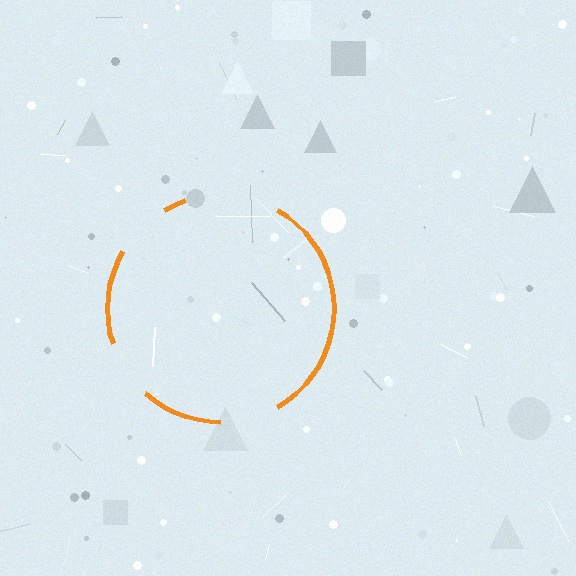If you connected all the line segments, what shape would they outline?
They would outline a circle.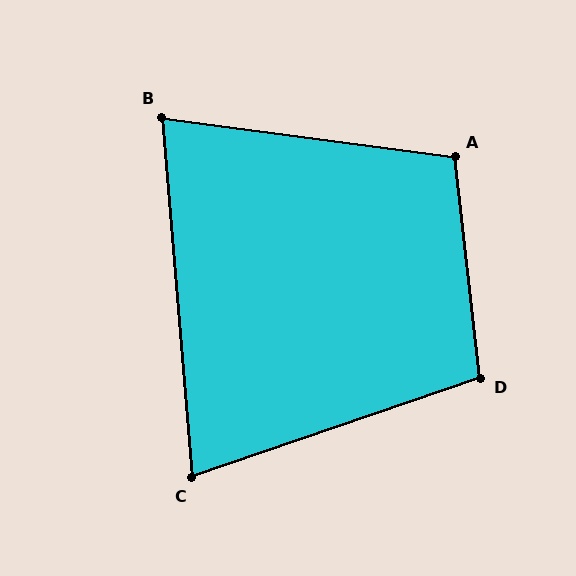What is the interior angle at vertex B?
Approximately 78 degrees (acute).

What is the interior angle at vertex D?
Approximately 102 degrees (obtuse).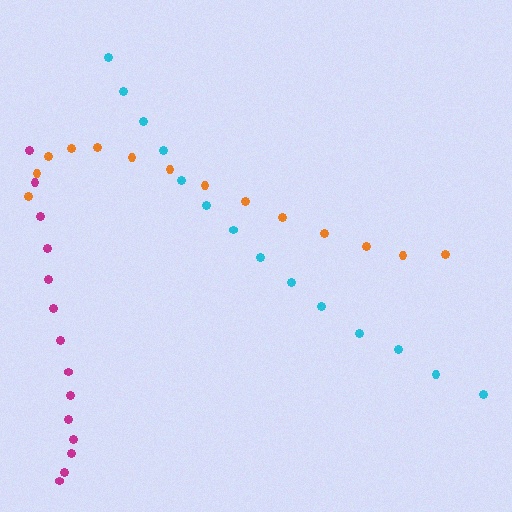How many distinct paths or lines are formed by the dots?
There are 3 distinct paths.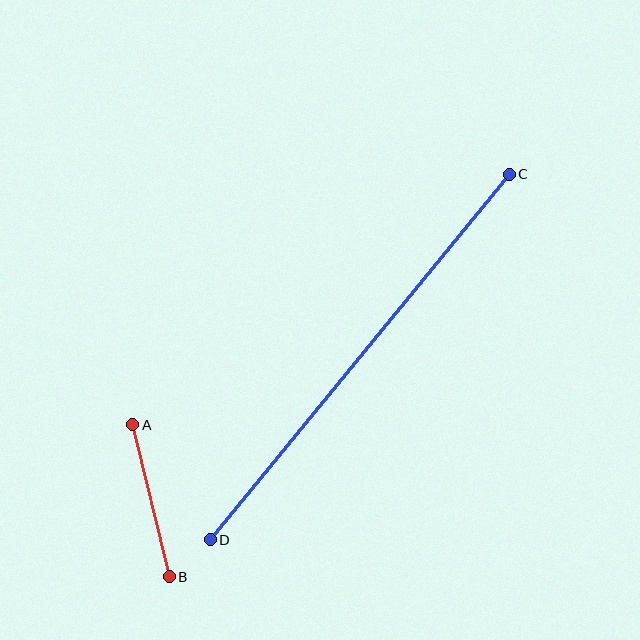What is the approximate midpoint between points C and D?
The midpoint is at approximately (360, 357) pixels.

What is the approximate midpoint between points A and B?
The midpoint is at approximately (151, 501) pixels.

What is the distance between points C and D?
The distance is approximately 472 pixels.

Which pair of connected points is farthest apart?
Points C and D are farthest apart.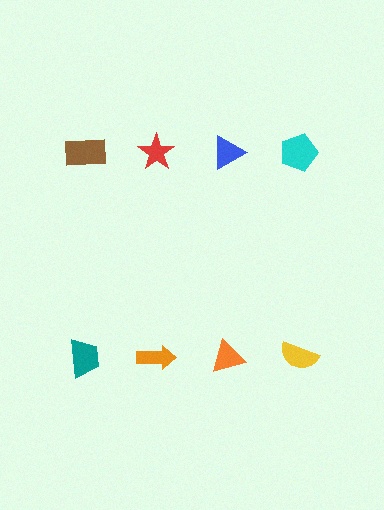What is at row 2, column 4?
A yellow semicircle.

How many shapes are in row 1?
4 shapes.